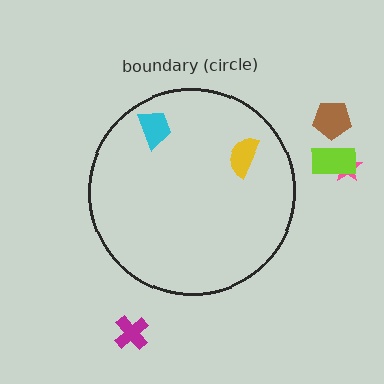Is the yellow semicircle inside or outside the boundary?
Inside.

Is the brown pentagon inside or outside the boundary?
Outside.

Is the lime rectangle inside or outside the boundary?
Outside.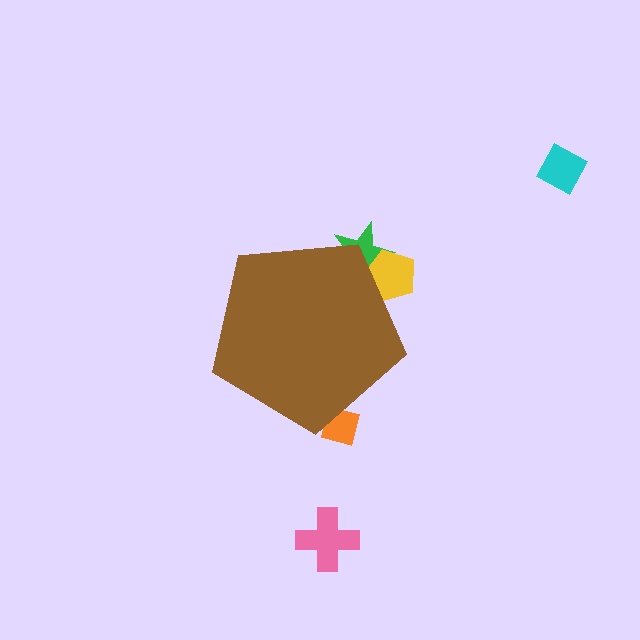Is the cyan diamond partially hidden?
No, the cyan diamond is fully visible.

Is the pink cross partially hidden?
No, the pink cross is fully visible.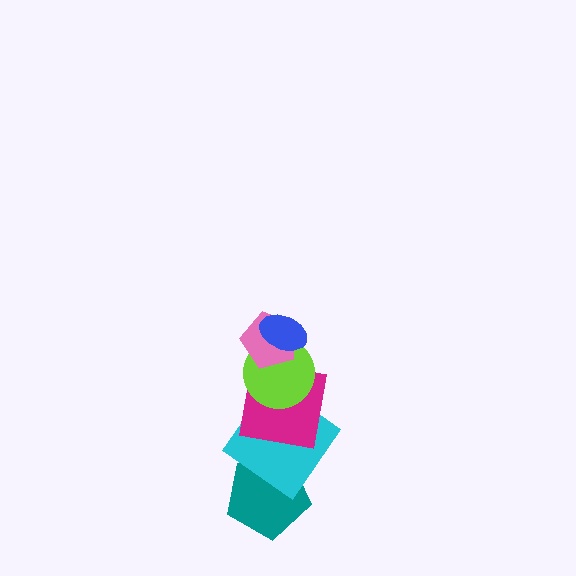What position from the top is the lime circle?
The lime circle is 3rd from the top.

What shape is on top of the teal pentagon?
The cyan diamond is on top of the teal pentagon.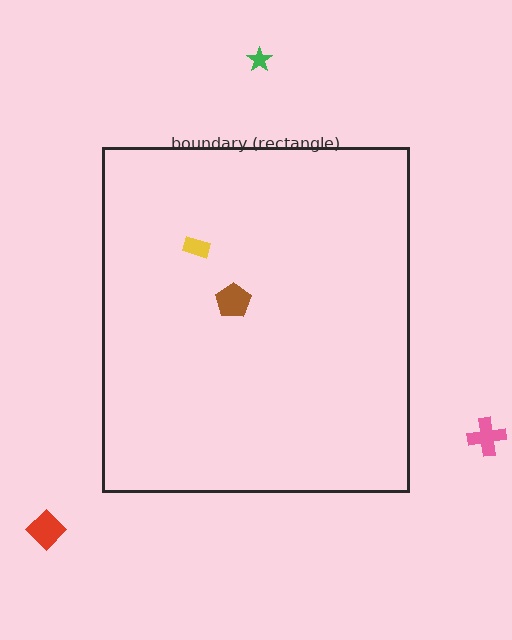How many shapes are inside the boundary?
2 inside, 3 outside.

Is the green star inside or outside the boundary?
Outside.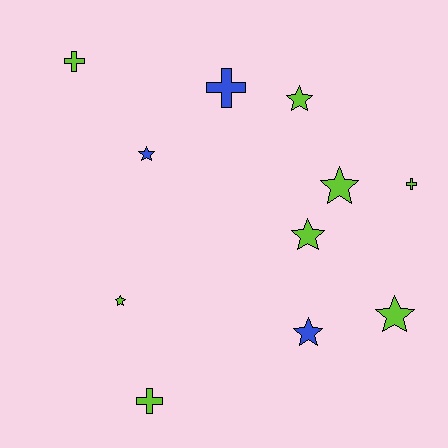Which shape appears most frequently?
Star, with 7 objects.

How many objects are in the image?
There are 11 objects.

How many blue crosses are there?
There is 1 blue cross.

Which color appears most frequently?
Lime, with 8 objects.